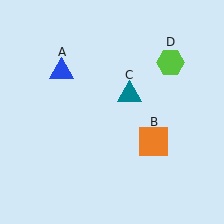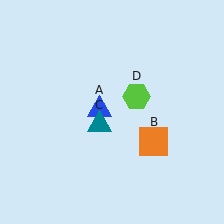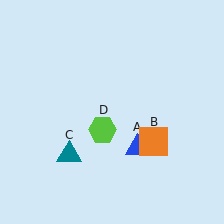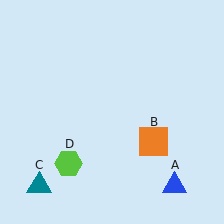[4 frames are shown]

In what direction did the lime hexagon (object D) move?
The lime hexagon (object D) moved down and to the left.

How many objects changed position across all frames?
3 objects changed position: blue triangle (object A), teal triangle (object C), lime hexagon (object D).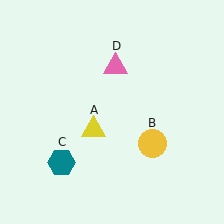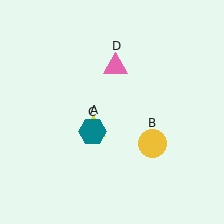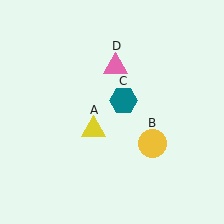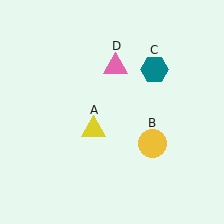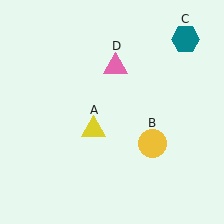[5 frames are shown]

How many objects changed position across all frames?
1 object changed position: teal hexagon (object C).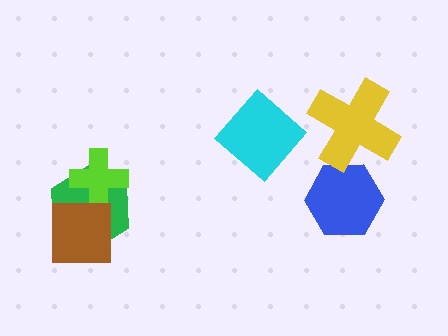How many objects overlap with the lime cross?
2 objects overlap with the lime cross.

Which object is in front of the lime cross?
The brown square is in front of the lime cross.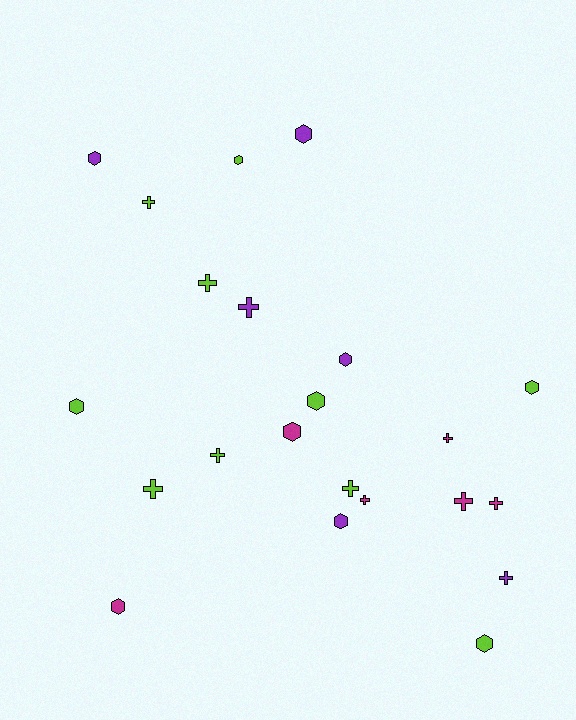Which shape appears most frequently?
Cross, with 11 objects.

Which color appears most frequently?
Lime, with 10 objects.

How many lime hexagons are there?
There are 5 lime hexagons.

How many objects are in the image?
There are 22 objects.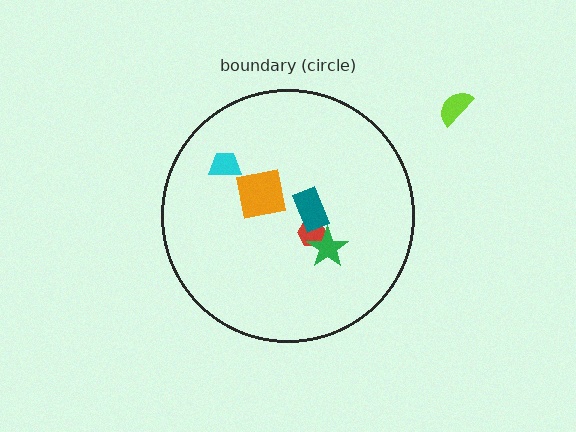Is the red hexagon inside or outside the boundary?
Inside.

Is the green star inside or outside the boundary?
Inside.